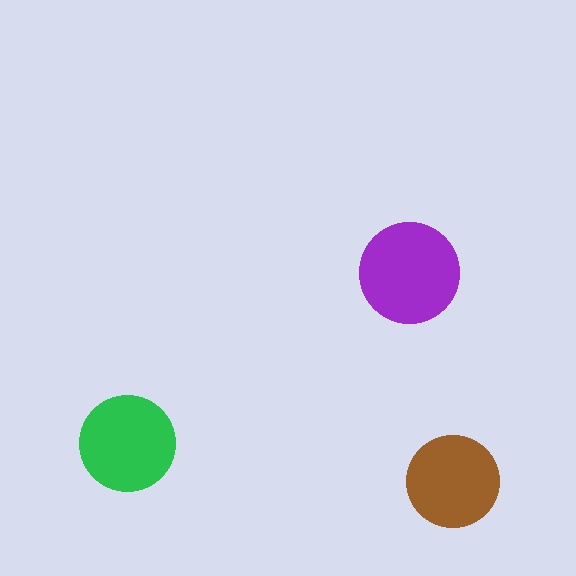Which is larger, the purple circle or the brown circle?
The purple one.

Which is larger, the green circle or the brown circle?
The green one.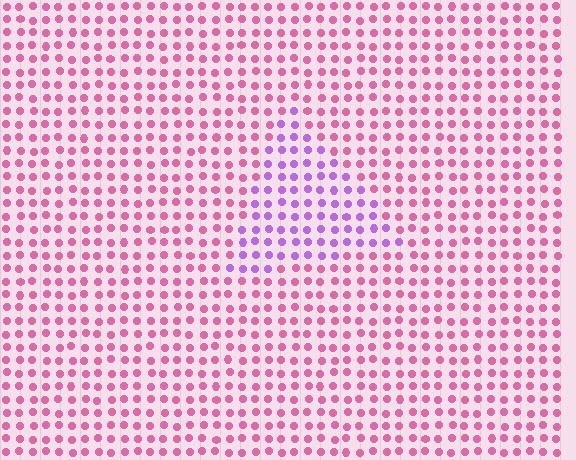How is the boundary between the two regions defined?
The boundary is defined purely by a slight shift in hue (about 47 degrees). Spacing, size, and orientation are identical on both sides.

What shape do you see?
I see a triangle.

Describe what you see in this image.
The image is filled with small pink elements in a uniform arrangement. A triangle-shaped region is visible where the elements are tinted to a slightly different hue, forming a subtle color boundary.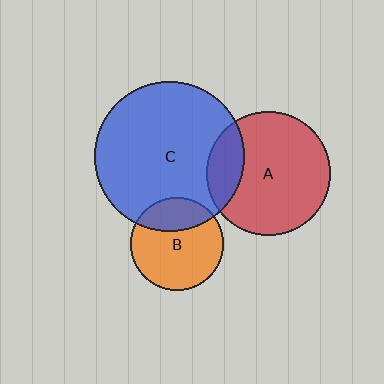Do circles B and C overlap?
Yes.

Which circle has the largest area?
Circle C (blue).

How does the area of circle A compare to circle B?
Approximately 1.8 times.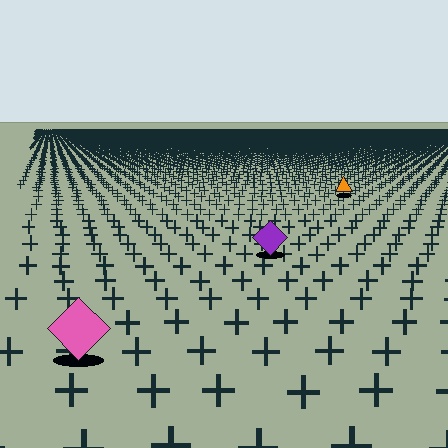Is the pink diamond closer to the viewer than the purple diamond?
Yes. The pink diamond is closer — you can tell from the texture gradient: the ground texture is coarser near it.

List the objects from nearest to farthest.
From nearest to farthest: the pink diamond, the purple diamond, the orange triangle.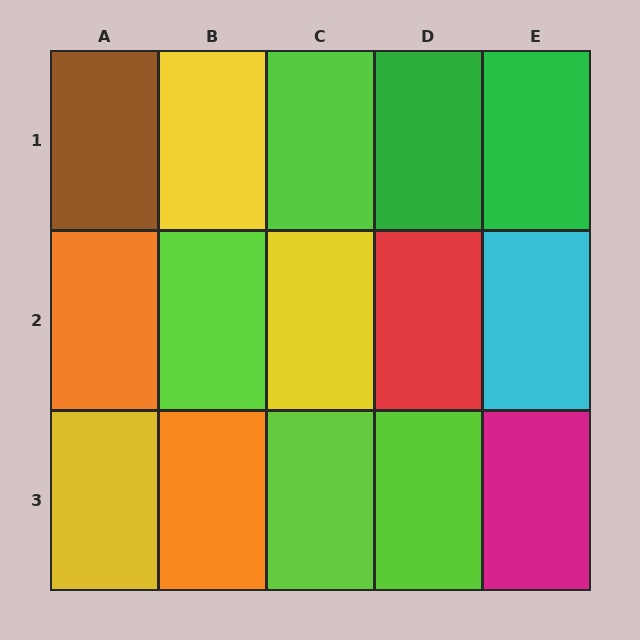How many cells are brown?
1 cell is brown.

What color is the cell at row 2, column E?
Cyan.